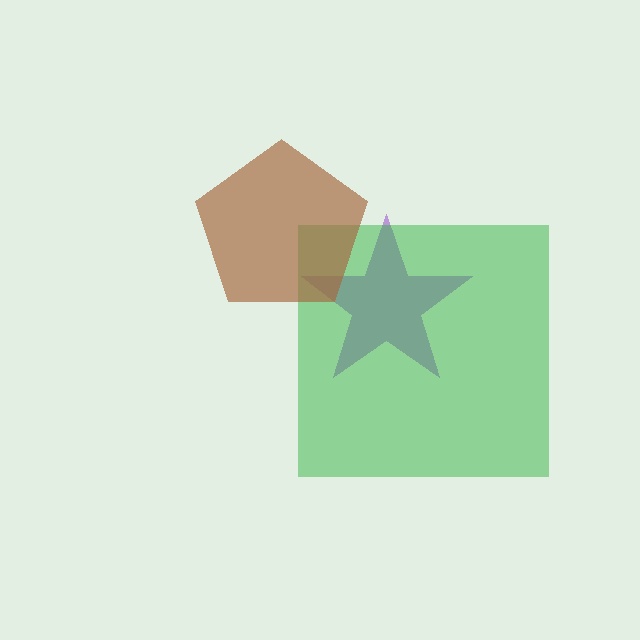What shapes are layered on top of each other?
The layered shapes are: a purple star, a green square, a brown pentagon.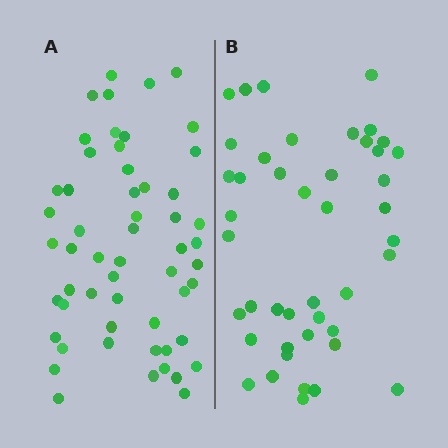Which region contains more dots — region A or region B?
Region A (the left region) has more dots.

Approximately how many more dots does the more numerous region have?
Region A has roughly 12 or so more dots than region B.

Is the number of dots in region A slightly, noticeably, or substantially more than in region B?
Region A has noticeably more, but not dramatically so. The ratio is roughly 1.2 to 1.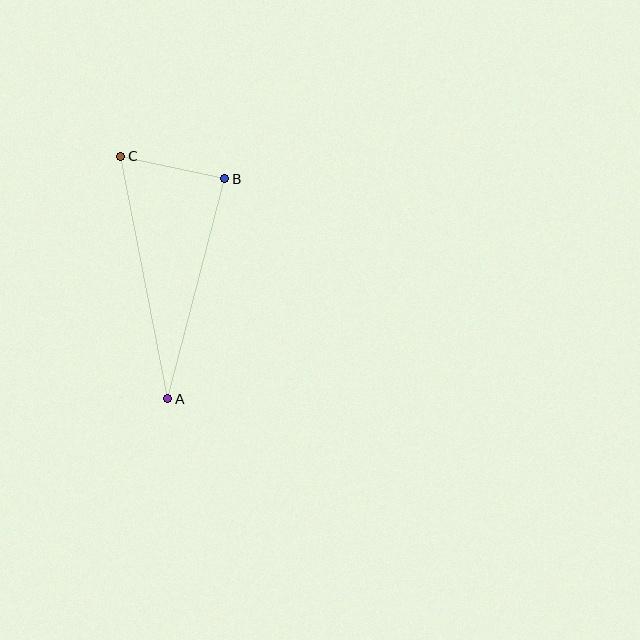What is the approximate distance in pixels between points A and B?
The distance between A and B is approximately 227 pixels.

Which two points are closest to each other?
Points B and C are closest to each other.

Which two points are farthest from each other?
Points A and C are farthest from each other.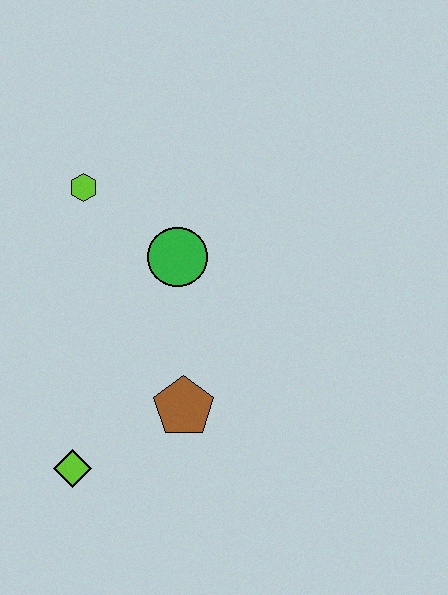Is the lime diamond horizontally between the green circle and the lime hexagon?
No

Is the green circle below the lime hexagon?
Yes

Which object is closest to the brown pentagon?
The lime diamond is closest to the brown pentagon.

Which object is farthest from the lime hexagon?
The lime diamond is farthest from the lime hexagon.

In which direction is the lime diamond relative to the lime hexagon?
The lime diamond is below the lime hexagon.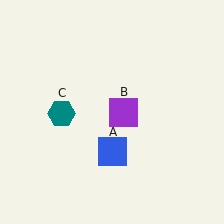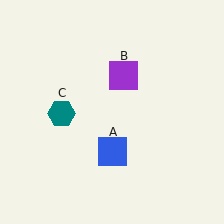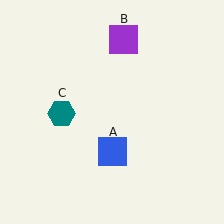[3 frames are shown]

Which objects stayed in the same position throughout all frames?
Blue square (object A) and teal hexagon (object C) remained stationary.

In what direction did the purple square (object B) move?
The purple square (object B) moved up.